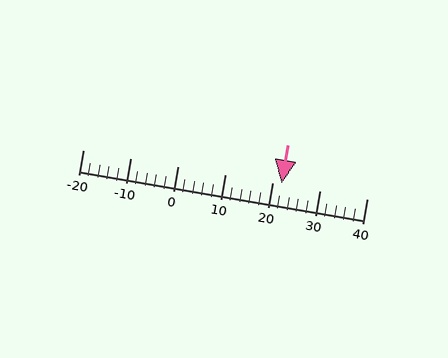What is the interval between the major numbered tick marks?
The major tick marks are spaced 10 units apart.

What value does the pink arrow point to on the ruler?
The pink arrow points to approximately 22.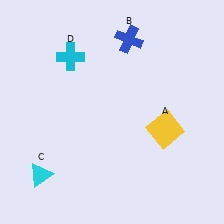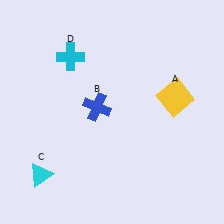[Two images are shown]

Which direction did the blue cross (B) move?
The blue cross (B) moved down.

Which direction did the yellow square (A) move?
The yellow square (A) moved up.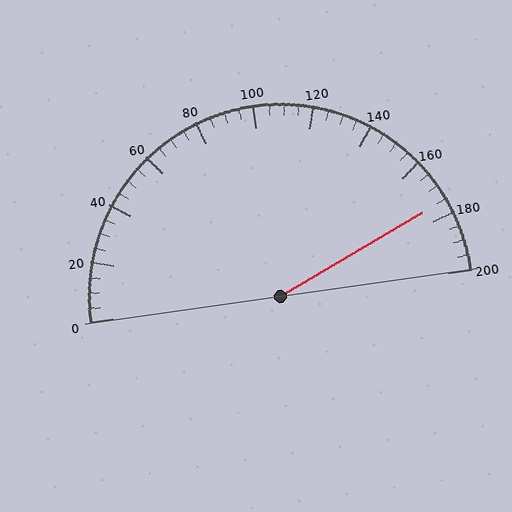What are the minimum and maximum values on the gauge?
The gauge ranges from 0 to 200.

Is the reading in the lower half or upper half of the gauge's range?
The reading is in the upper half of the range (0 to 200).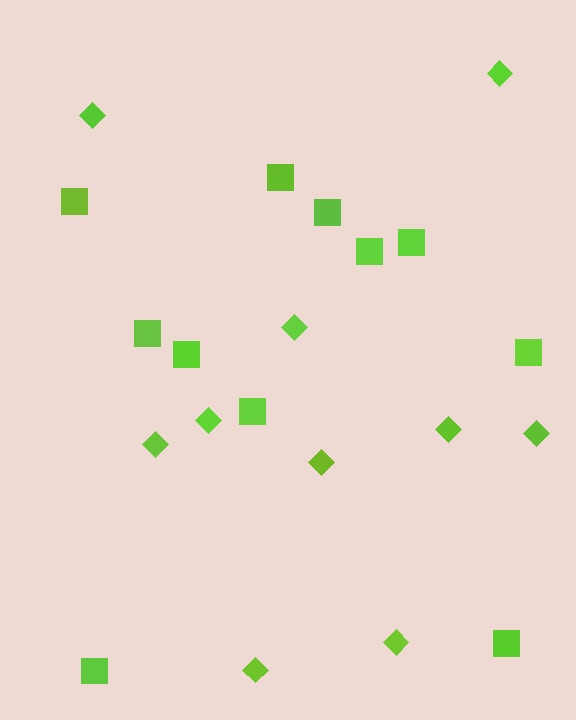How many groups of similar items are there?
There are 2 groups: one group of diamonds (10) and one group of squares (11).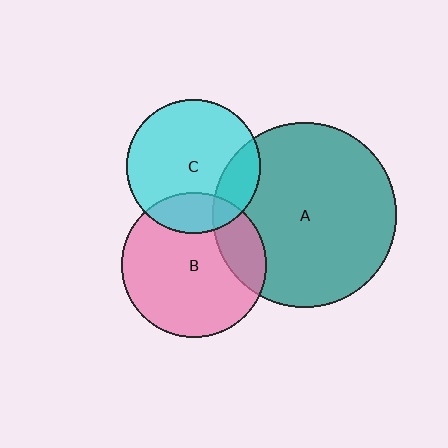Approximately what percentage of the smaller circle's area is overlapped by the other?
Approximately 20%.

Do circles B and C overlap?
Yes.